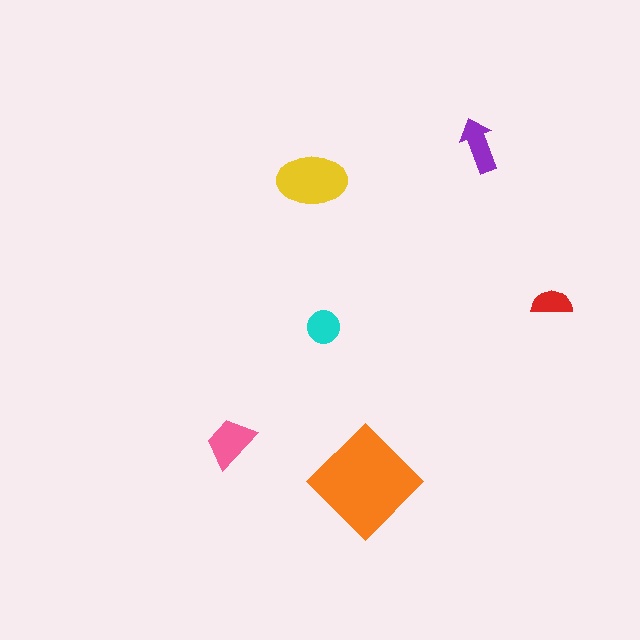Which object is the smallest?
The red semicircle.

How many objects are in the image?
There are 6 objects in the image.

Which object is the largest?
The orange diamond.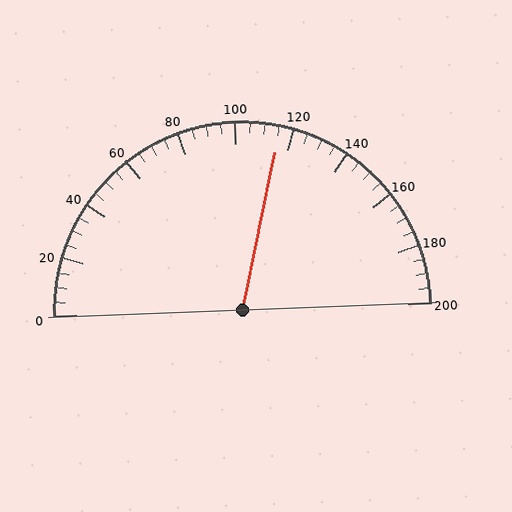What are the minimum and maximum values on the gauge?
The gauge ranges from 0 to 200.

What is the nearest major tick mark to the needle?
The nearest major tick mark is 120.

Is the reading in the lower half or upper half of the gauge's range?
The reading is in the upper half of the range (0 to 200).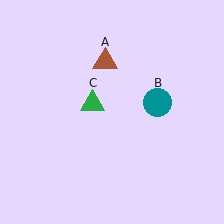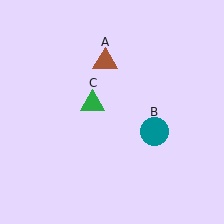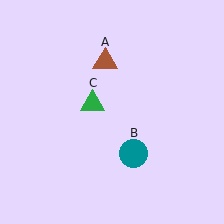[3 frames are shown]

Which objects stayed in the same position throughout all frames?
Brown triangle (object A) and green triangle (object C) remained stationary.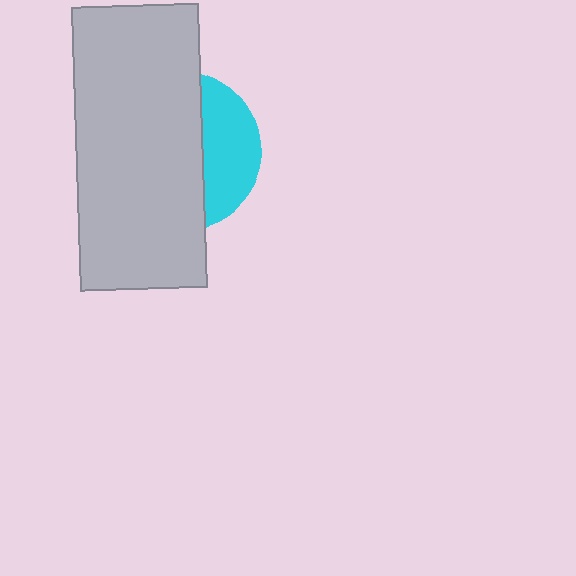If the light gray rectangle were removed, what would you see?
You would see the complete cyan circle.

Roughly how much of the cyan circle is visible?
A small part of it is visible (roughly 33%).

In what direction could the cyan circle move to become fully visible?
The cyan circle could move right. That would shift it out from behind the light gray rectangle entirely.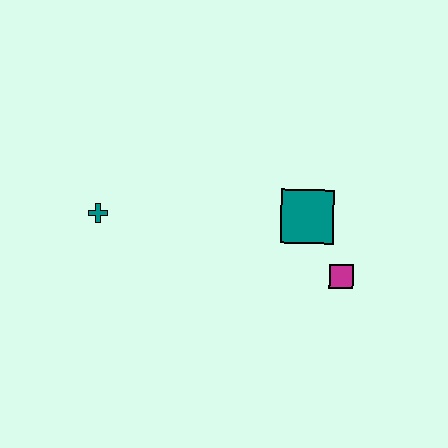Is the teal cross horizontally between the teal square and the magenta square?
No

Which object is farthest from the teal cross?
The magenta square is farthest from the teal cross.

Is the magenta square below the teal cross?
Yes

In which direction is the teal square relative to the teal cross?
The teal square is to the right of the teal cross.